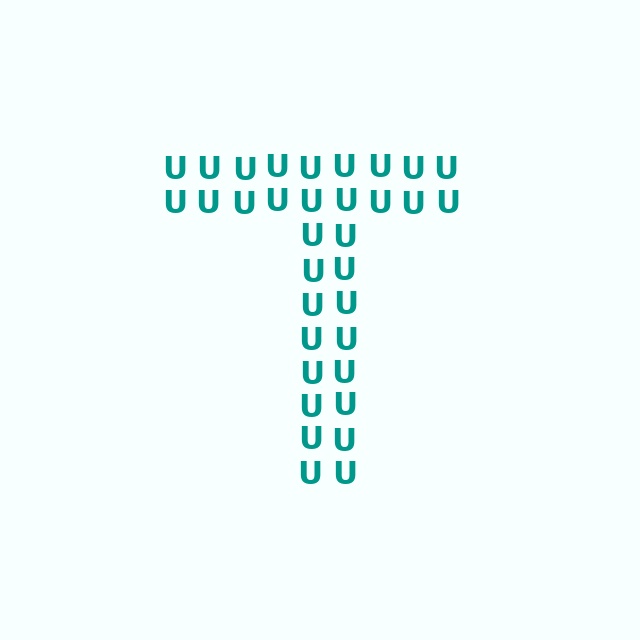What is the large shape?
The large shape is the letter T.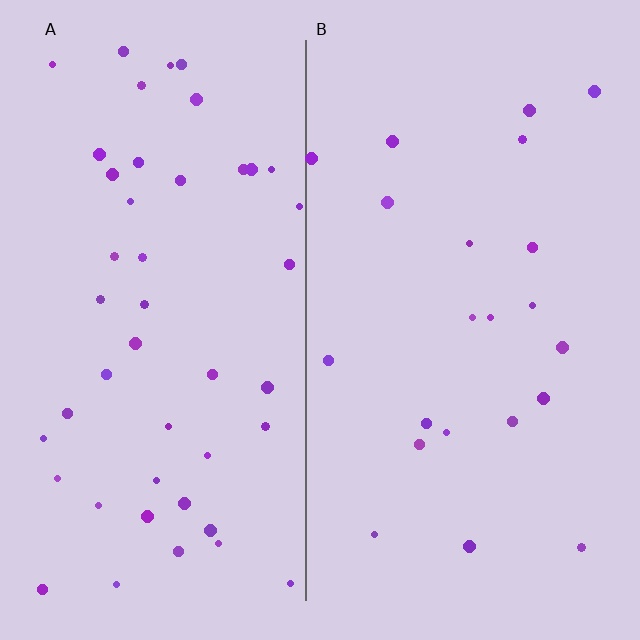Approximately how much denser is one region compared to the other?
Approximately 2.1× — region A over region B.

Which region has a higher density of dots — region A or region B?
A (the left).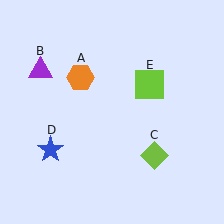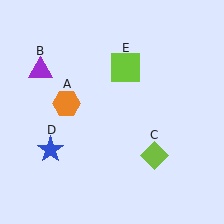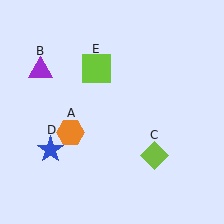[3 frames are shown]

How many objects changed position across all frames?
2 objects changed position: orange hexagon (object A), lime square (object E).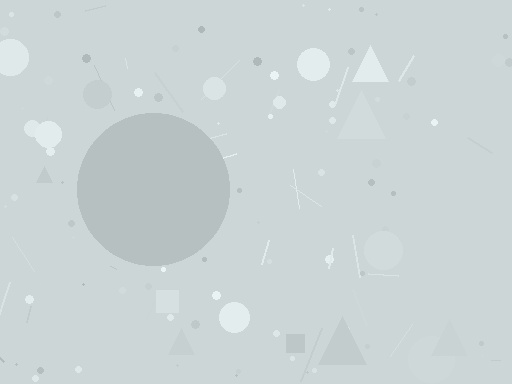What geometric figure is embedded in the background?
A circle is embedded in the background.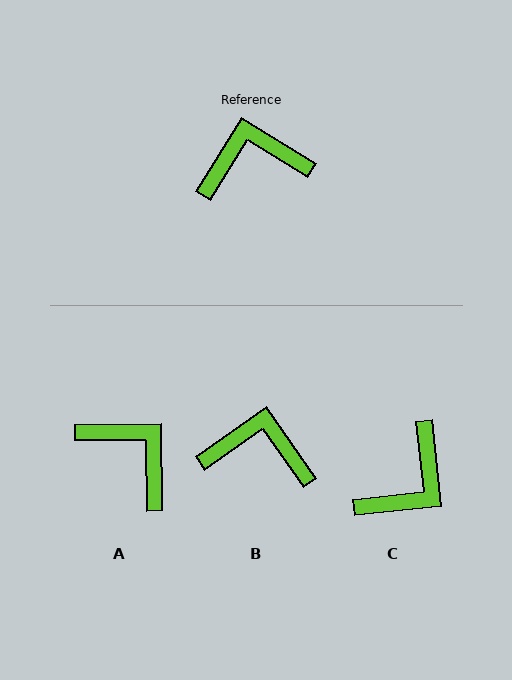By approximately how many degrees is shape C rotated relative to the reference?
Approximately 142 degrees clockwise.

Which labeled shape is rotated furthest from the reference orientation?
C, about 142 degrees away.